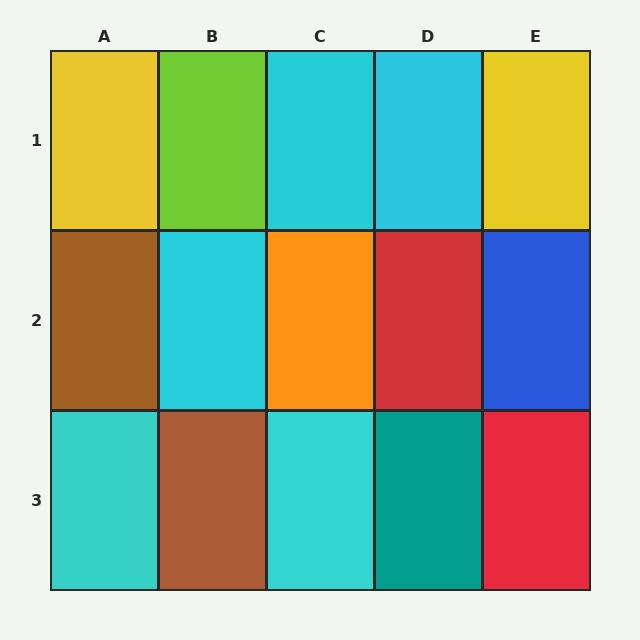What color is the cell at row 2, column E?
Blue.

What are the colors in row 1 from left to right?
Yellow, lime, cyan, cyan, yellow.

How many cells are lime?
1 cell is lime.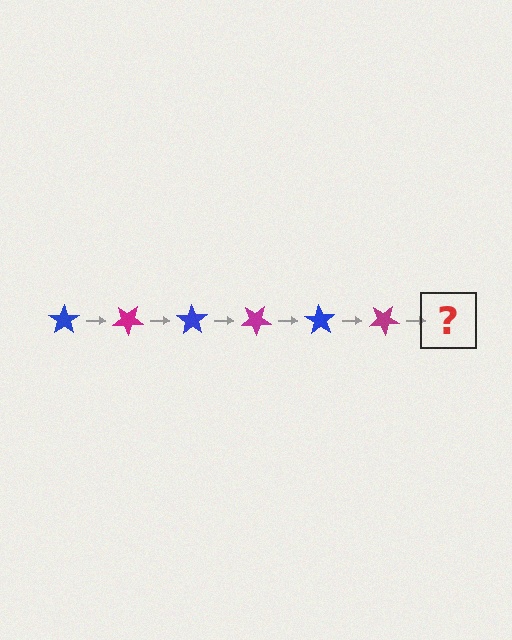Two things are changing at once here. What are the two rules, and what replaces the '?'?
The two rules are that it rotates 35 degrees each step and the color cycles through blue and magenta. The '?' should be a blue star, rotated 210 degrees from the start.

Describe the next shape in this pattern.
It should be a blue star, rotated 210 degrees from the start.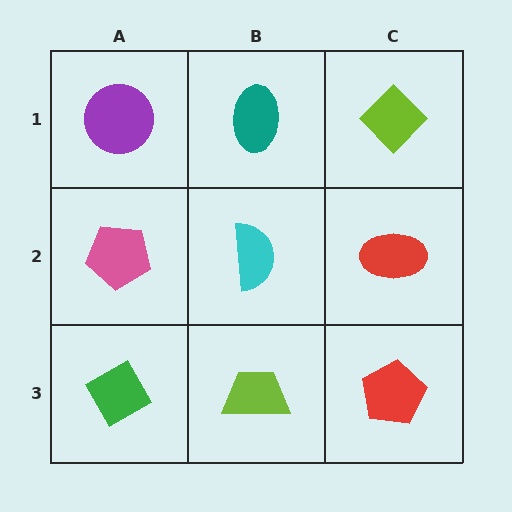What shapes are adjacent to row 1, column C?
A red ellipse (row 2, column C), a teal ellipse (row 1, column B).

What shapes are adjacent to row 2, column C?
A lime diamond (row 1, column C), a red pentagon (row 3, column C), a cyan semicircle (row 2, column B).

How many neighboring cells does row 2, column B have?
4.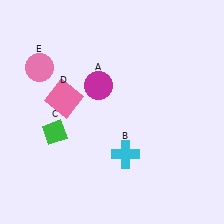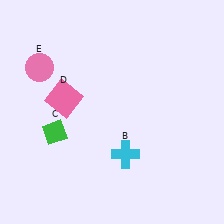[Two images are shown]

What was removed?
The magenta circle (A) was removed in Image 2.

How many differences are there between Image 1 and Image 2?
There is 1 difference between the two images.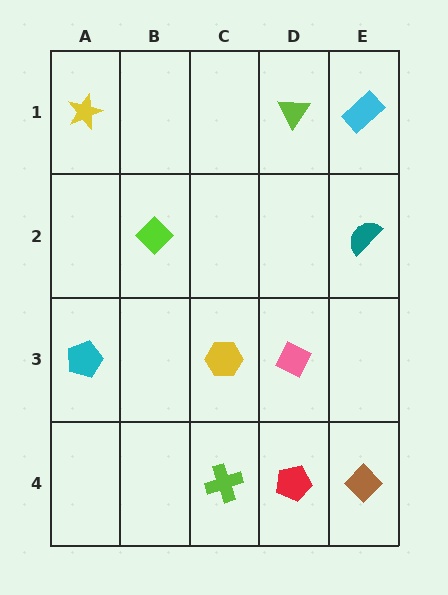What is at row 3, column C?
A yellow hexagon.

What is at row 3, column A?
A cyan pentagon.